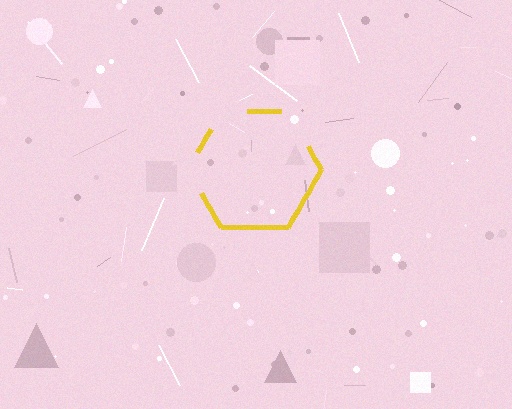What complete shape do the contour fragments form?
The contour fragments form a hexagon.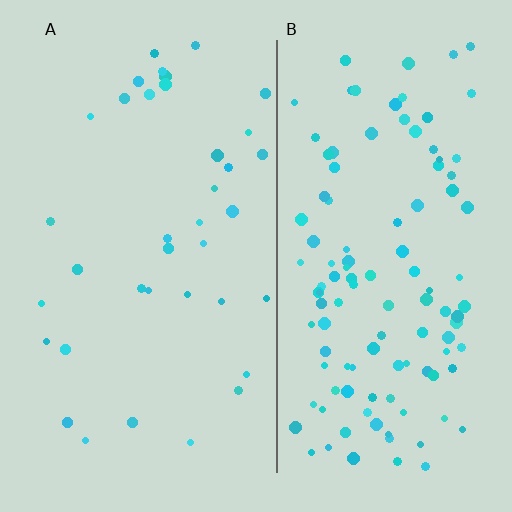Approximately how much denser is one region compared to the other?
Approximately 3.2× — region B over region A.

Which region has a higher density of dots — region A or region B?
B (the right).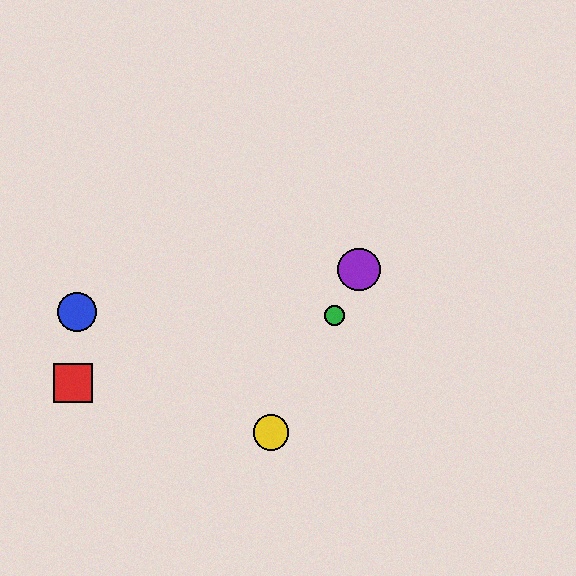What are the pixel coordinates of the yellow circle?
The yellow circle is at (271, 433).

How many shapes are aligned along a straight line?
3 shapes (the green circle, the yellow circle, the purple circle) are aligned along a straight line.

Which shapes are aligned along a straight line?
The green circle, the yellow circle, the purple circle are aligned along a straight line.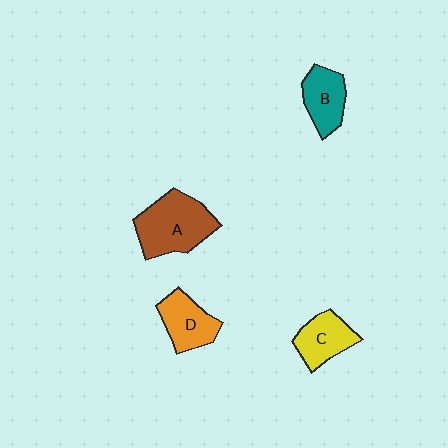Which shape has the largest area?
Shape A (brown).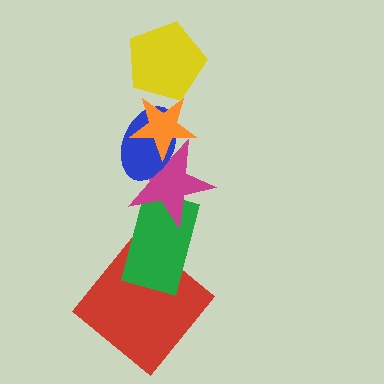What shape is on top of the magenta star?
The blue ellipse is on top of the magenta star.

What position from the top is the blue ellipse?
The blue ellipse is 3rd from the top.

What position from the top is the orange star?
The orange star is 2nd from the top.